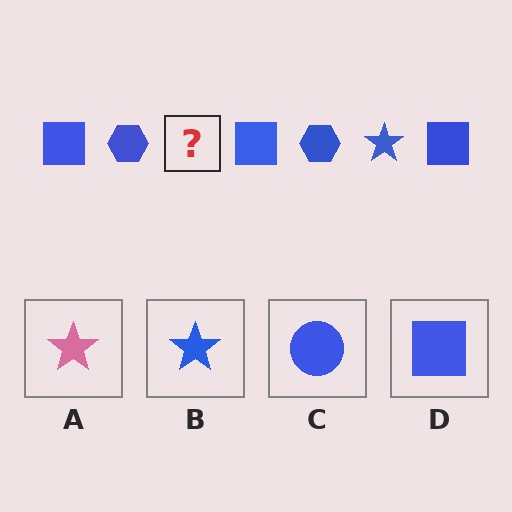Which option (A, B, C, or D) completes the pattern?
B.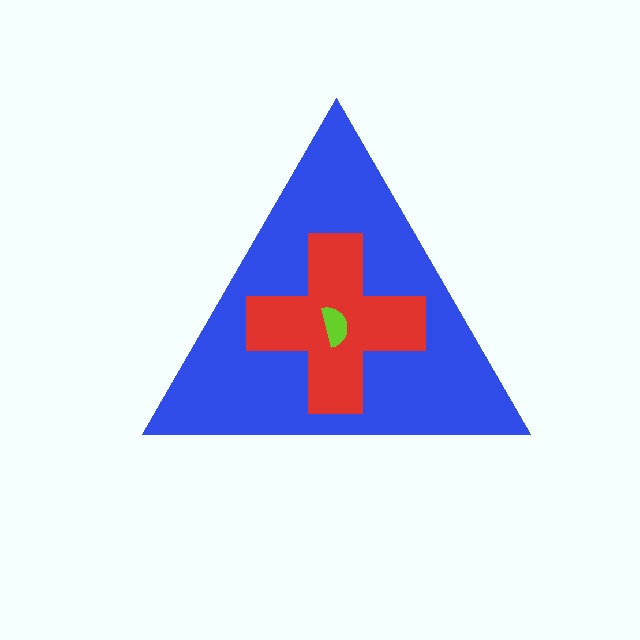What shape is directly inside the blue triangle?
The red cross.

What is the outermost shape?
The blue triangle.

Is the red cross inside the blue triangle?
Yes.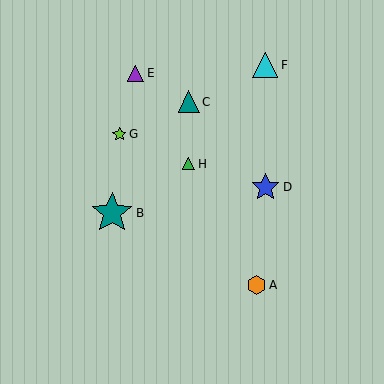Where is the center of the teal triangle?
The center of the teal triangle is at (189, 102).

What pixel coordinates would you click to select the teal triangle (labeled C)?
Click at (189, 102) to select the teal triangle C.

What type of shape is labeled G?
Shape G is a lime star.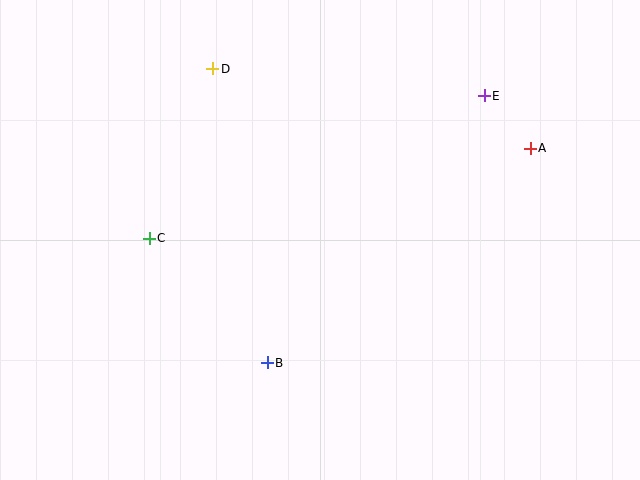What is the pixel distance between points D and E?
The distance between D and E is 273 pixels.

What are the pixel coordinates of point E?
Point E is at (484, 96).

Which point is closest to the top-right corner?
Point E is closest to the top-right corner.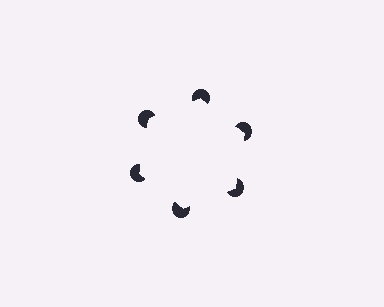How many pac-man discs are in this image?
There are 6 — one at each vertex of the illusory hexagon.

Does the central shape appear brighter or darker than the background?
It typically appears slightly brighter than the background, even though no actual brightness change is drawn.